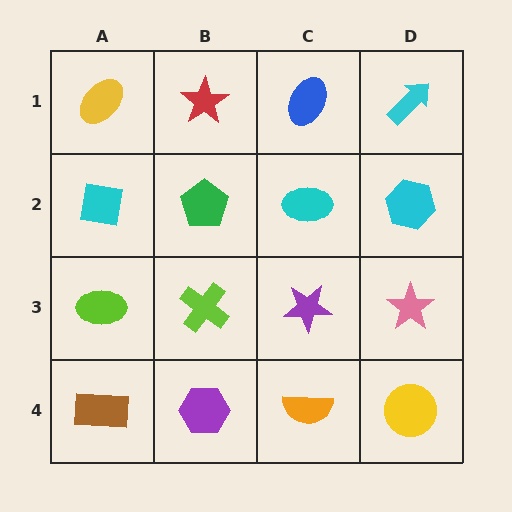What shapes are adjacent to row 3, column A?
A cyan square (row 2, column A), a brown rectangle (row 4, column A), a lime cross (row 3, column B).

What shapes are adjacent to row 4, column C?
A purple star (row 3, column C), a purple hexagon (row 4, column B), a yellow circle (row 4, column D).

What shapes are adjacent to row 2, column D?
A cyan arrow (row 1, column D), a pink star (row 3, column D), a cyan ellipse (row 2, column C).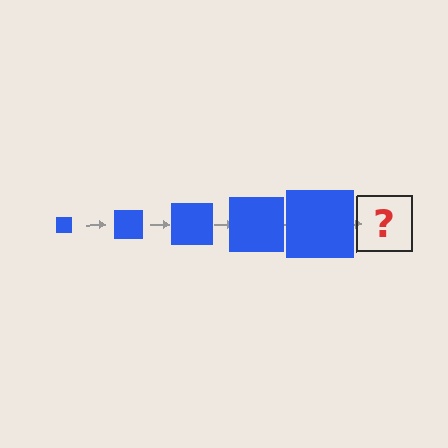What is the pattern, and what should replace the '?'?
The pattern is that the square gets progressively larger each step. The '?' should be a blue square, larger than the previous one.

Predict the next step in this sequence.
The next step is a blue square, larger than the previous one.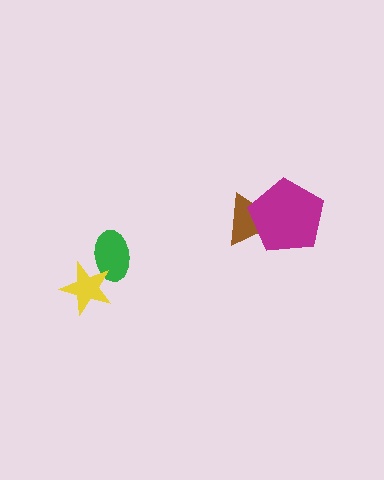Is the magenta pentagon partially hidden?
No, no other shape covers it.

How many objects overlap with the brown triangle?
1 object overlaps with the brown triangle.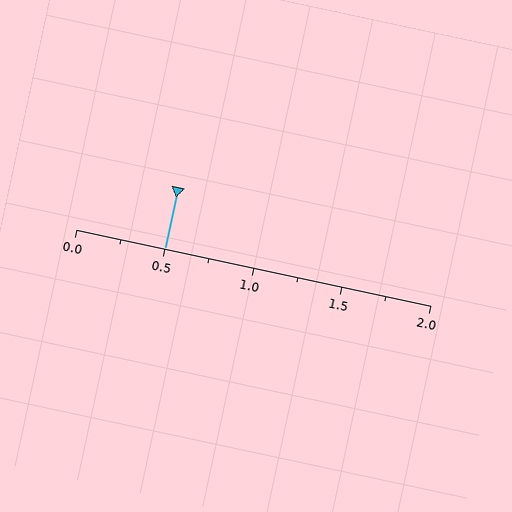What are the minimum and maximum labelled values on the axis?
The axis runs from 0.0 to 2.0.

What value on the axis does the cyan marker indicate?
The marker indicates approximately 0.5.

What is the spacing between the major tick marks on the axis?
The major ticks are spaced 0.5 apart.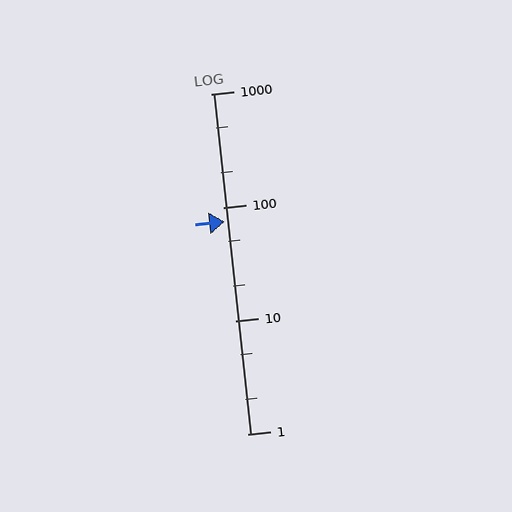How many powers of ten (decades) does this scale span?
The scale spans 3 decades, from 1 to 1000.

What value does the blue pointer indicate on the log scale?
The pointer indicates approximately 75.